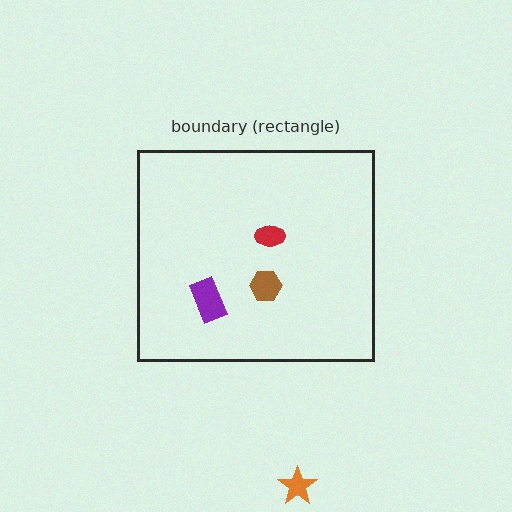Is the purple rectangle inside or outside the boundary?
Inside.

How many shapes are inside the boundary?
3 inside, 1 outside.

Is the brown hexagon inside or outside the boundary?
Inside.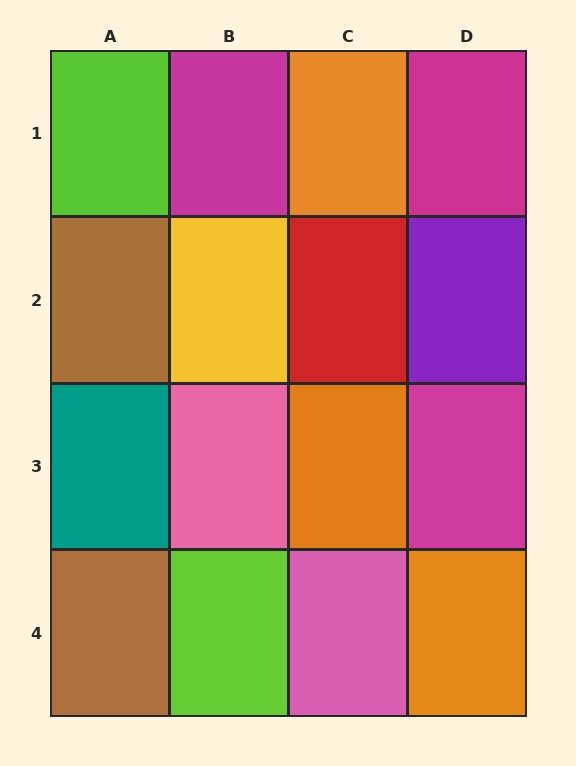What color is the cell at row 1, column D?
Magenta.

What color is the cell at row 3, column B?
Pink.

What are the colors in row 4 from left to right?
Brown, lime, pink, orange.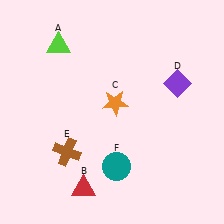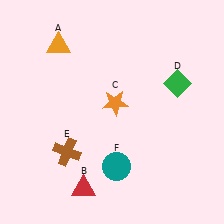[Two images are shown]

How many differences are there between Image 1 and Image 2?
There are 2 differences between the two images.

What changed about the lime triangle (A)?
In Image 1, A is lime. In Image 2, it changed to orange.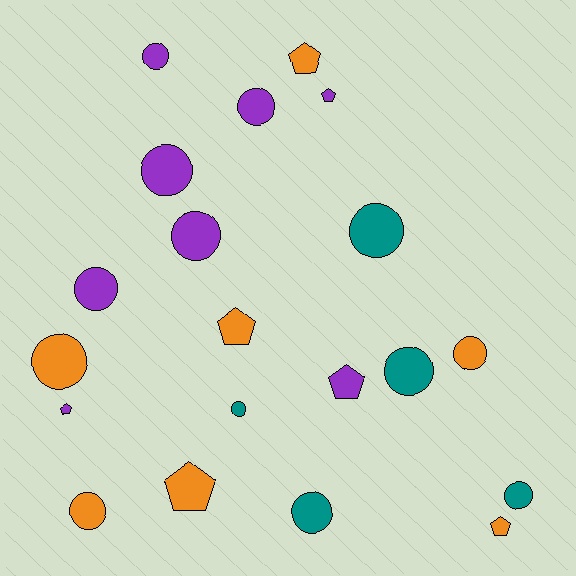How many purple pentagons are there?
There are 3 purple pentagons.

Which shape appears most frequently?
Circle, with 13 objects.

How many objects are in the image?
There are 20 objects.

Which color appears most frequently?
Purple, with 8 objects.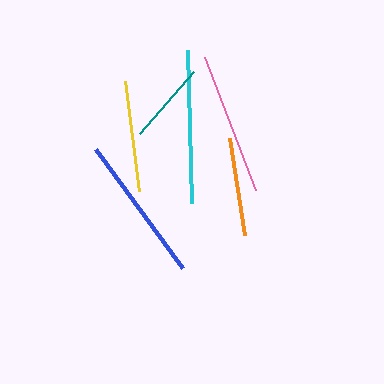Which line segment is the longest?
The cyan line is the longest at approximately 152 pixels.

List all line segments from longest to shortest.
From longest to shortest: cyan, blue, pink, yellow, orange, teal.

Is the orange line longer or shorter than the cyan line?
The cyan line is longer than the orange line.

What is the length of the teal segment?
The teal segment is approximately 82 pixels long.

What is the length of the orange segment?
The orange segment is approximately 98 pixels long.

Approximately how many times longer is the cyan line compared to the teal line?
The cyan line is approximately 1.9 times the length of the teal line.